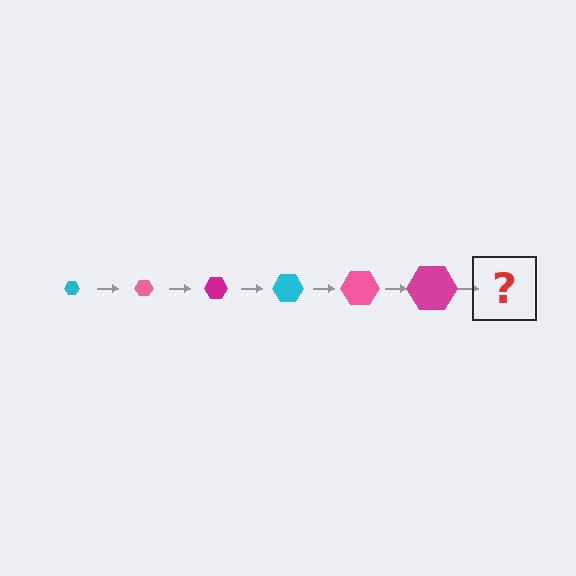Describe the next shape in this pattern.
It should be a cyan hexagon, larger than the previous one.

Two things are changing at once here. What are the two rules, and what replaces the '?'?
The two rules are that the hexagon grows larger each step and the color cycles through cyan, pink, and magenta. The '?' should be a cyan hexagon, larger than the previous one.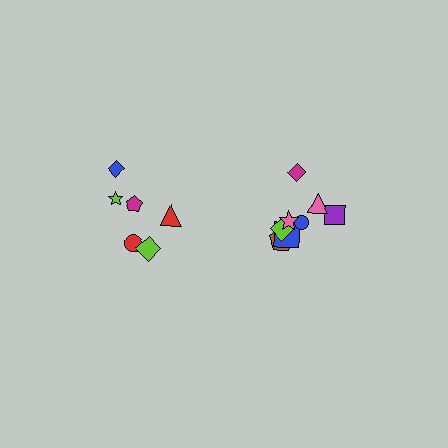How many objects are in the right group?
There are 8 objects.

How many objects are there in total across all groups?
There are 14 objects.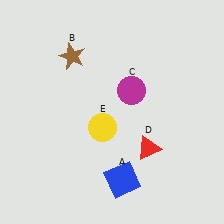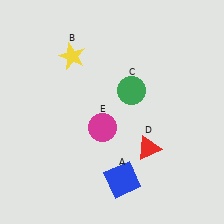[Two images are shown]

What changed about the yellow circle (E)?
In Image 1, E is yellow. In Image 2, it changed to magenta.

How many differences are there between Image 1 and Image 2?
There are 3 differences between the two images.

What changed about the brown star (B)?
In Image 1, B is brown. In Image 2, it changed to yellow.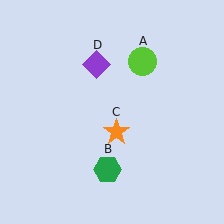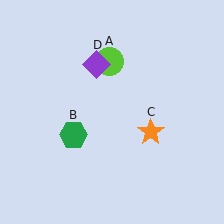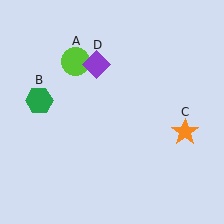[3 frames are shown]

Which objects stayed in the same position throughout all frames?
Purple diamond (object D) remained stationary.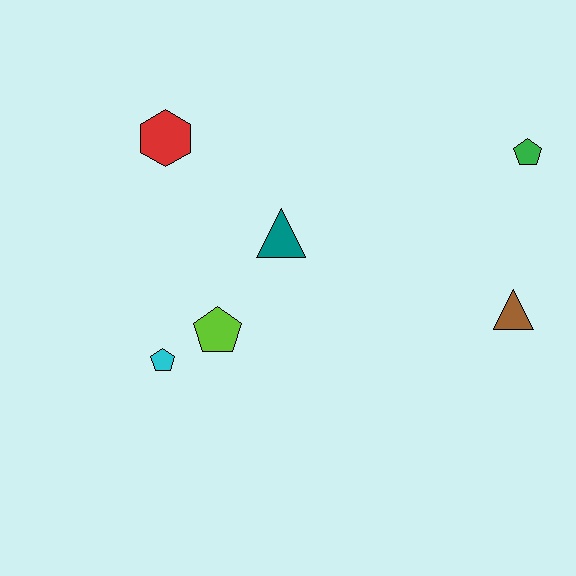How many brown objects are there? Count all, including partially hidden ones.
There is 1 brown object.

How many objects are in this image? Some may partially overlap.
There are 6 objects.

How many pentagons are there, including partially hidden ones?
There are 3 pentagons.